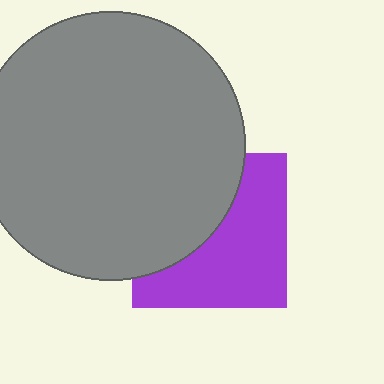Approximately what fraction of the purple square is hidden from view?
Roughly 44% of the purple square is hidden behind the gray circle.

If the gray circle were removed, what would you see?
You would see the complete purple square.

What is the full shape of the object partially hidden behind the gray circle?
The partially hidden object is a purple square.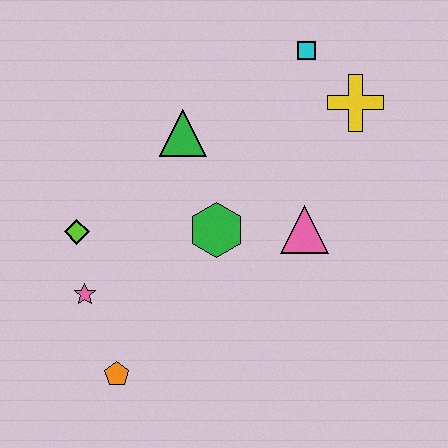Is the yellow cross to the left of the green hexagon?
No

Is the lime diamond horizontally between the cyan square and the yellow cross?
No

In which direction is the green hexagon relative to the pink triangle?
The green hexagon is to the left of the pink triangle.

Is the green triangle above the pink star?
Yes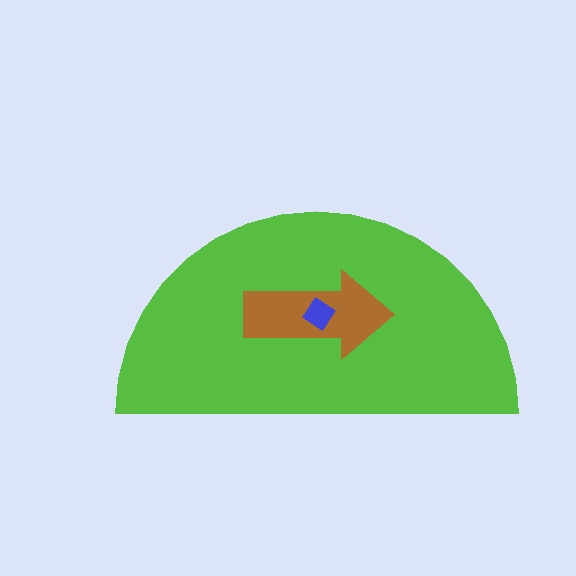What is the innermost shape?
The blue diamond.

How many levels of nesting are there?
3.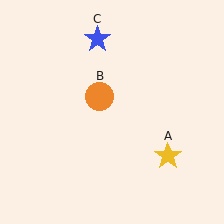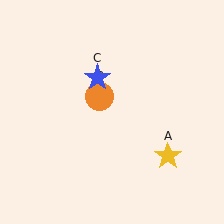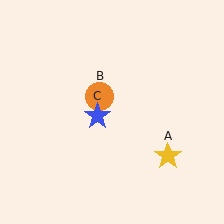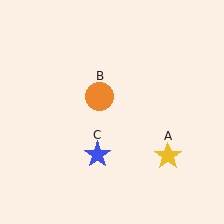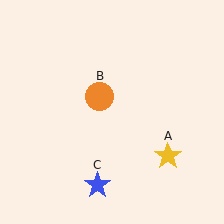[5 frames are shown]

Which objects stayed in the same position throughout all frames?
Yellow star (object A) and orange circle (object B) remained stationary.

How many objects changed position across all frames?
1 object changed position: blue star (object C).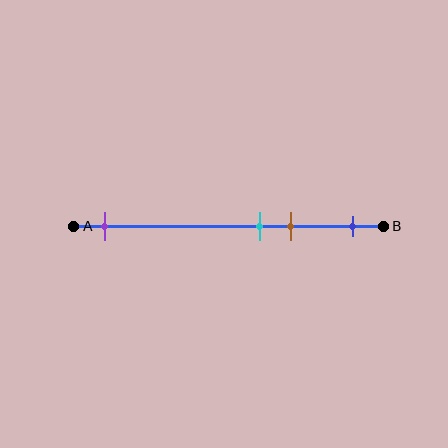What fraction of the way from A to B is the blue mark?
The blue mark is approximately 90% (0.9) of the way from A to B.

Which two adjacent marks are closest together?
The cyan and brown marks are the closest adjacent pair.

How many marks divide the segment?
There are 4 marks dividing the segment.